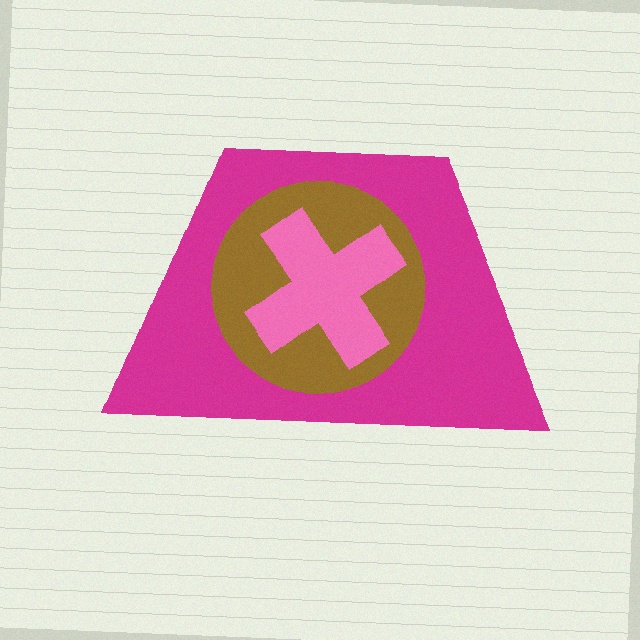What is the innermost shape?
The pink cross.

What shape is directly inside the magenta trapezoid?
The brown circle.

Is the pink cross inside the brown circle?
Yes.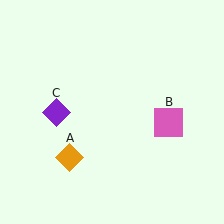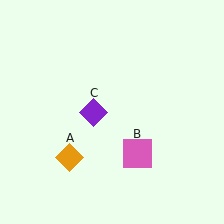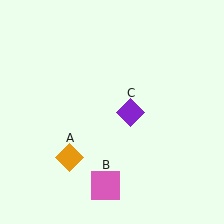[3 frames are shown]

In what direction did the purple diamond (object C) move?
The purple diamond (object C) moved right.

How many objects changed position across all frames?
2 objects changed position: pink square (object B), purple diamond (object C).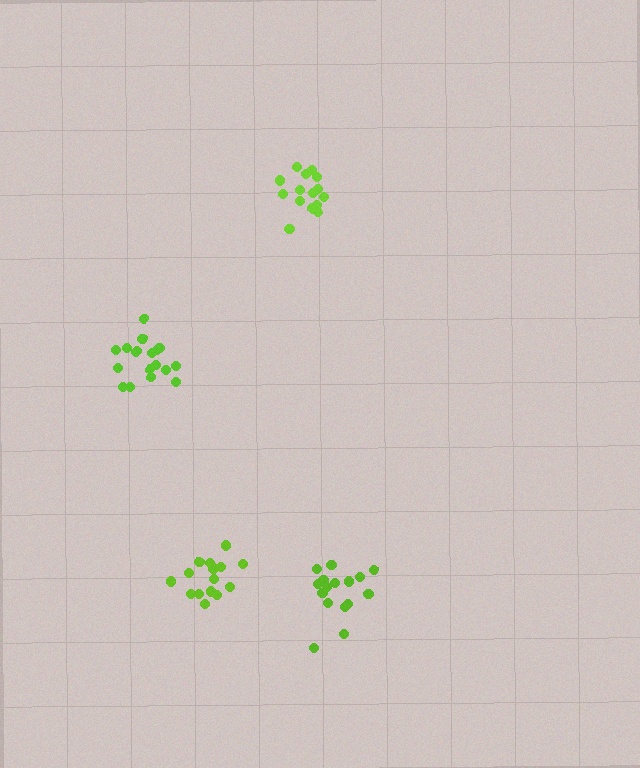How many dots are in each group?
Group 1: 17 dots, Group 2: 16 dots, Group 3: 15 dots, Group 4: 18 dots (66 total).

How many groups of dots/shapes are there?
There are 4 groups.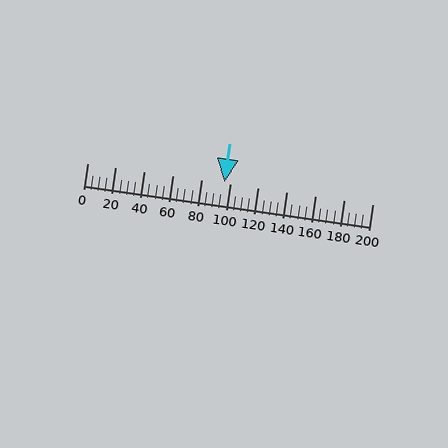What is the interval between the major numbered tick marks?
The major tick marks are spaced 20 units apart.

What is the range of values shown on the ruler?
The ruler shows values from 0 to 200.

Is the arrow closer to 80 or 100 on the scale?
The arrow is closer to 100.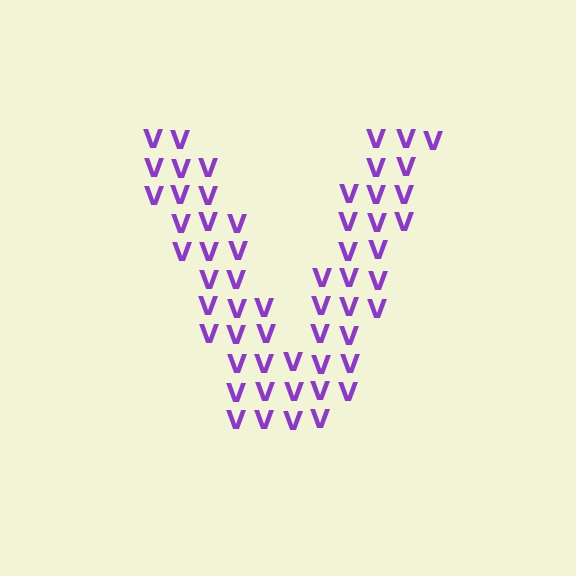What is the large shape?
The large shape is the letter V.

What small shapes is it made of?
It is made of small letter V's.